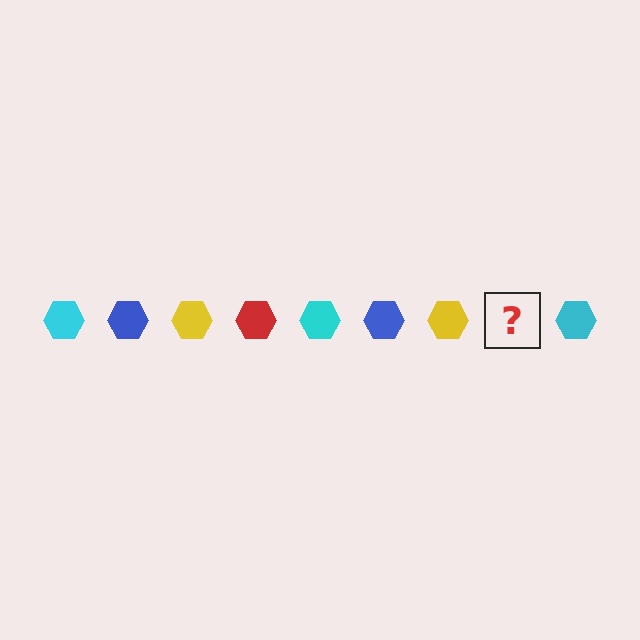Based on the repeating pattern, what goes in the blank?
The blank should be a red hexagon.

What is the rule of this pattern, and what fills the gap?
The rule is that the pattern cycles through cyan, blue, yellow, red hexagons. The gap should be filled with a red hexagon.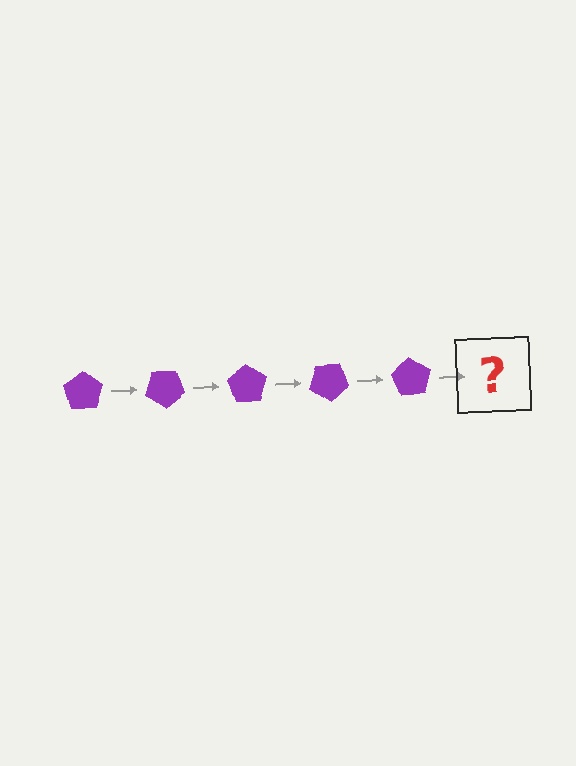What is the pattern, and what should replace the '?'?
The pattern is that the pentagon rotates 35 degrees each step. The '?' should be a purple pentagon rotated 175 degrees.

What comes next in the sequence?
The next element should be a purple pentagon rotated 175 degrees.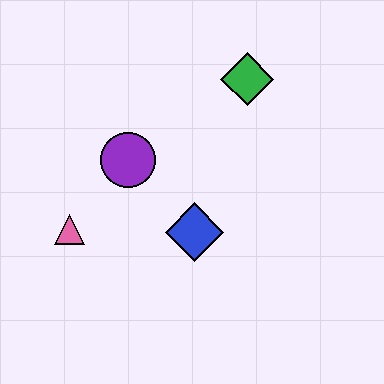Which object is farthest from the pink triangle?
The green diamond is farthest from the pink triangle.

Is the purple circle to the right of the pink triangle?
Yes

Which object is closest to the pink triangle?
The purple circle is closest to the pink triangle.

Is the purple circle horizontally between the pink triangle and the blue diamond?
Yes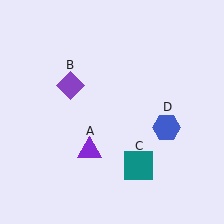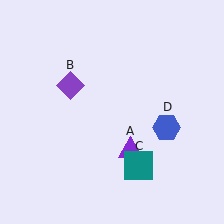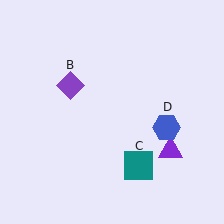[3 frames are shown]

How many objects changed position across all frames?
1 object changed position: purple triangle (object A).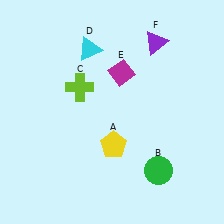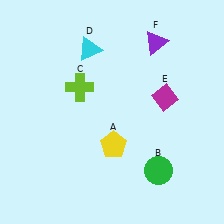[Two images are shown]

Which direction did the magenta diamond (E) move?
The magenta diamond (E) moved right.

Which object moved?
The magenta diamond (E) moved right.